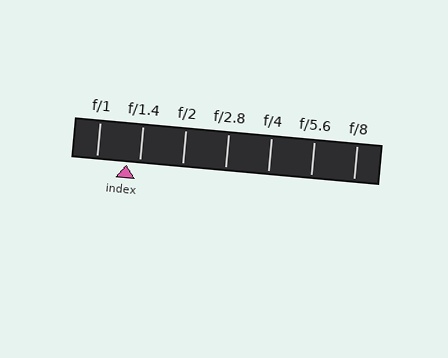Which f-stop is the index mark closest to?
The index mark is closest to f/1.4.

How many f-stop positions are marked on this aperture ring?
There are 7 f-stop positions marked.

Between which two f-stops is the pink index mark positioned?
The index mark is between f/1 and f/1.4.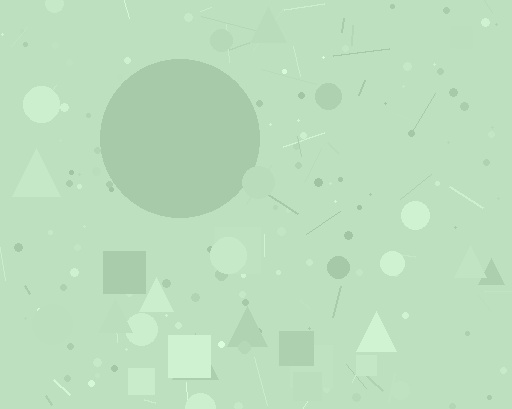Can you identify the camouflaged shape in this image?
The camouflaged shape is a circle.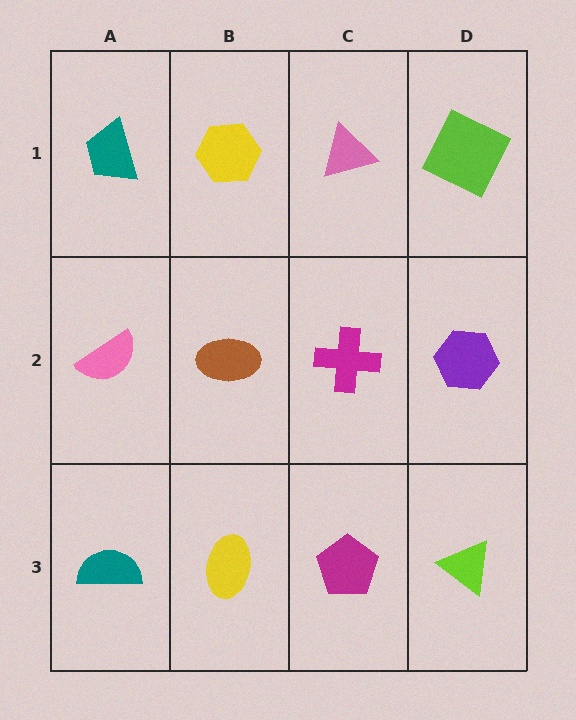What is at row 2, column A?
A pink semicircle.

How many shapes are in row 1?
4 shapes.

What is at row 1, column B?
A yellow hexagon.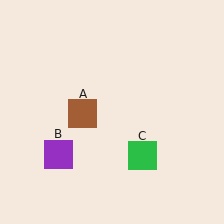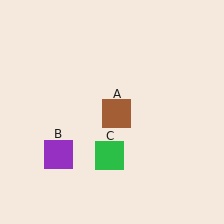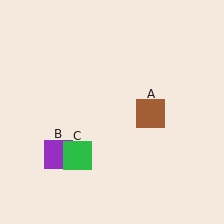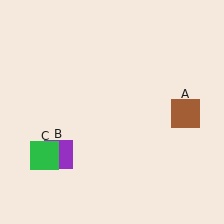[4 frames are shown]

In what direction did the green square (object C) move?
The green square (object C) moved left.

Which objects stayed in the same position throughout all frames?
Purple square (object B) remained stationary.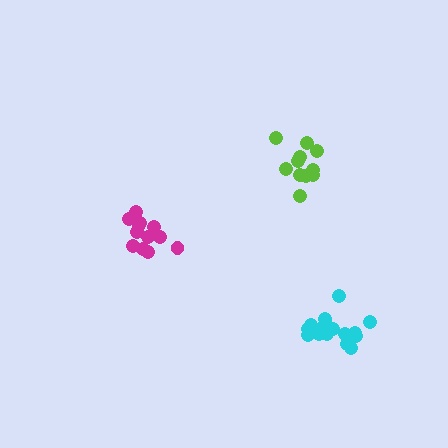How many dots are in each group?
Group 1: 11 dots, Group 2: 12 dots, Group 3: 16 dots (39 total).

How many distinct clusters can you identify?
There are 3 distinct clusters.